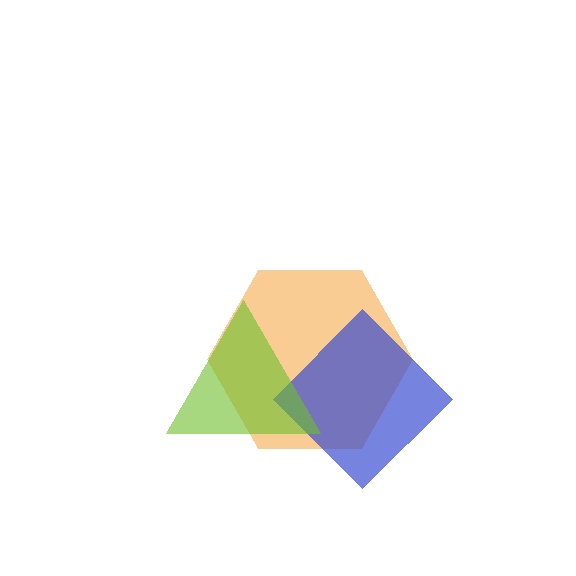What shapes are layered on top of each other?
The layered shapes are: an orange hexagon, a blue diamond, a lime triangle.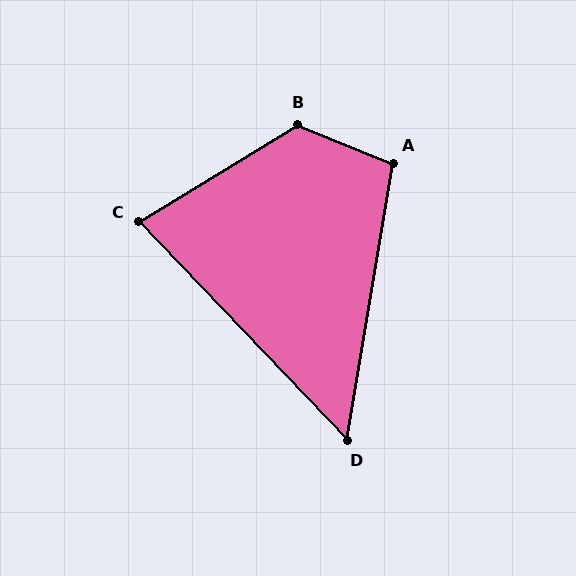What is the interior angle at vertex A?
Approximately 102 degrees (obtuse).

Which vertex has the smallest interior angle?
D, at approximately 53 degrees.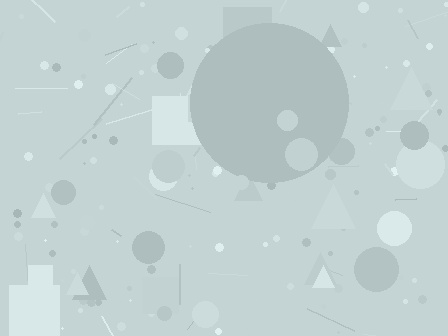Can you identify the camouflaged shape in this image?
The camouflaged shape is a circle.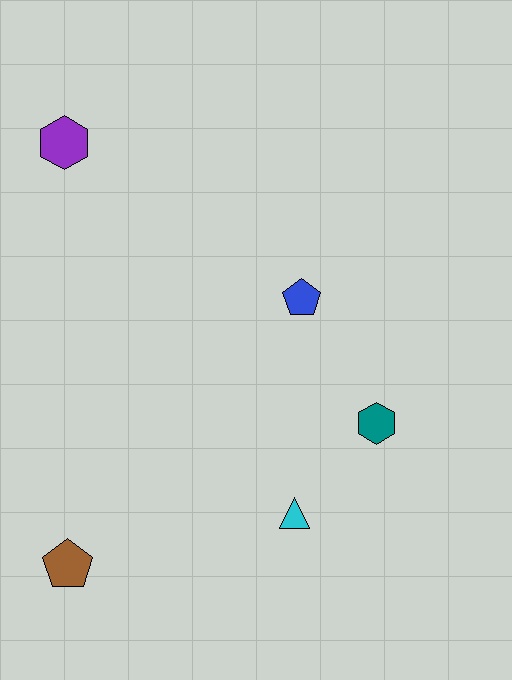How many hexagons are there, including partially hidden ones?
There are 2 hexagons.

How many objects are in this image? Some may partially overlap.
There are 5 objects.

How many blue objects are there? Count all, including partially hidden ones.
There is 1 blue object.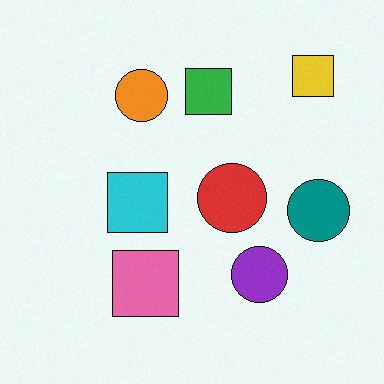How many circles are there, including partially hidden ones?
There are 4 circles.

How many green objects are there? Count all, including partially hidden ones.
There is 1 green object.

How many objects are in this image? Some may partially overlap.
There are 8 objects.